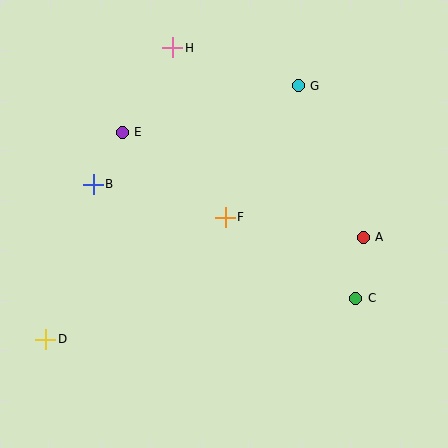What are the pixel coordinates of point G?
Point G is at (298, 86).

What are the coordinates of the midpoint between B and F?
The midpoint between B and F is at (159, 201).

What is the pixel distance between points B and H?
The distance between B and H is 158 pixels.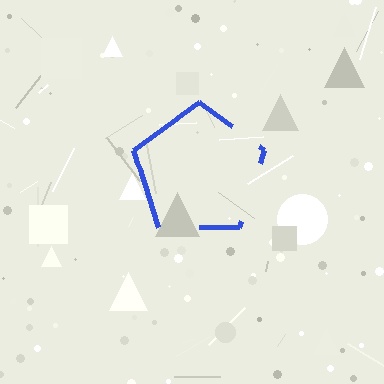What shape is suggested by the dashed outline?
The dashed outline suggests a pentagon.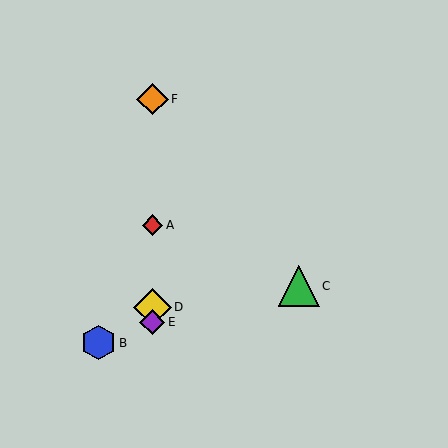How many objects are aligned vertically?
4 objects (A, D, E, F) are aligned vertically.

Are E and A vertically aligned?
Yes, both are at x≈152.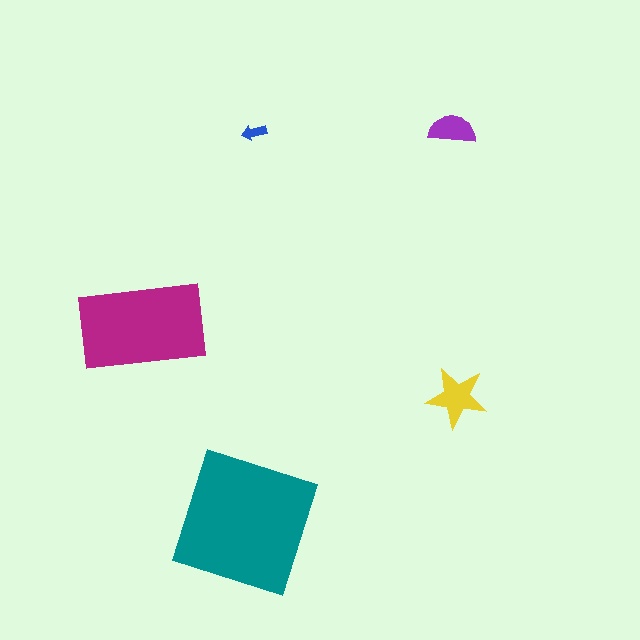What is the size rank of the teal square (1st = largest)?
1st.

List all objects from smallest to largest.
The blue arrow, the purple semicircle, the yellow star, the magenta rectangle, the teal square.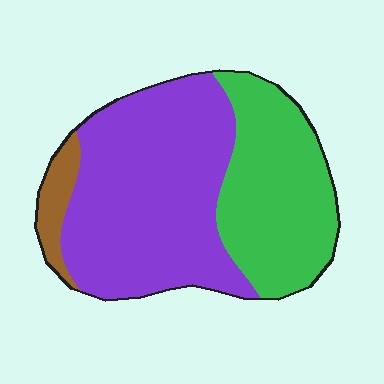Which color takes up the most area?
Purple, at roughly 55%.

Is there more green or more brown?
Green.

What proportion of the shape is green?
Green takes up between a third and a half of the shape.